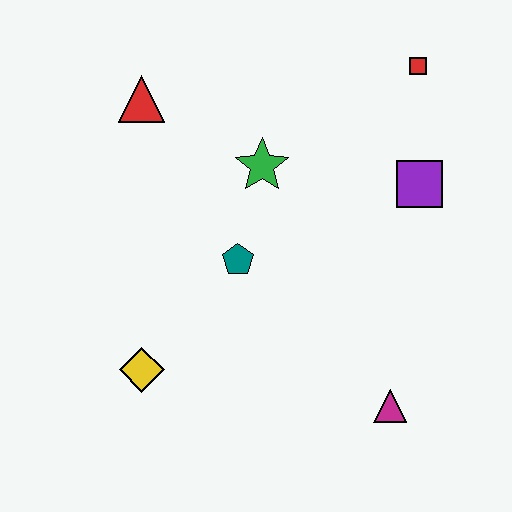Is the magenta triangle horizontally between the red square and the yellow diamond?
Yes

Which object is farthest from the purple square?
The yellow diamond is farthest from the purple square.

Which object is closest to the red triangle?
The green star is closest to the red triangle.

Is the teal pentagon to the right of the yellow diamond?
Yes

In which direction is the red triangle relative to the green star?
The red triangle is to the left of the green star.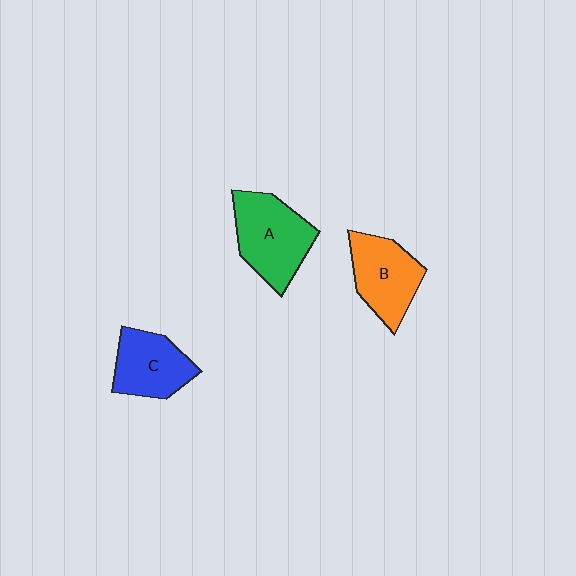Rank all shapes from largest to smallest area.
From largest to smallest: A (green), B (orange), C (blue).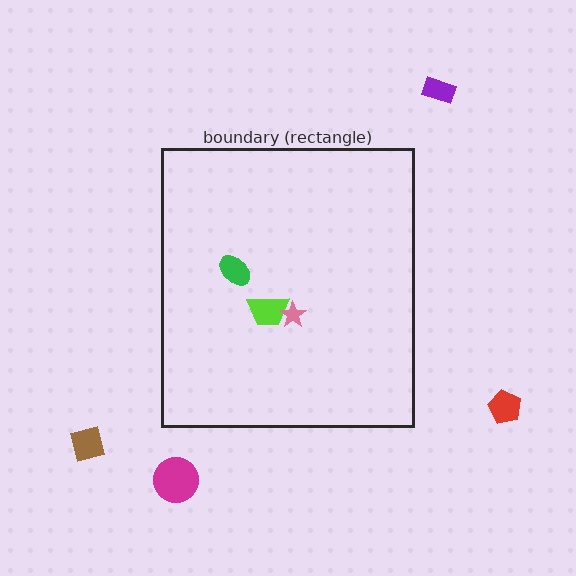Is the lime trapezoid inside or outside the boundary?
Inside.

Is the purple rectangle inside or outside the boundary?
Outside.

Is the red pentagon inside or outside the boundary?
Outside.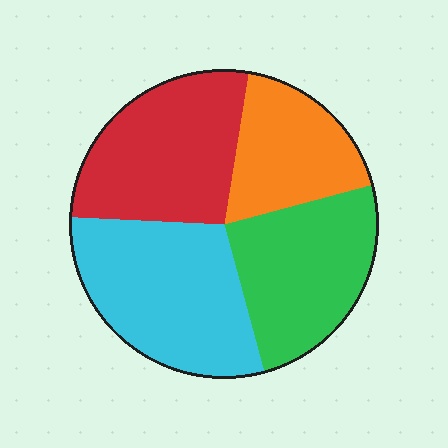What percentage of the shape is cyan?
Cyan takes up between a sixth and a third of the shape.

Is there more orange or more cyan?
Cyan.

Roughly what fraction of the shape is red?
Red covers 27% of the shape.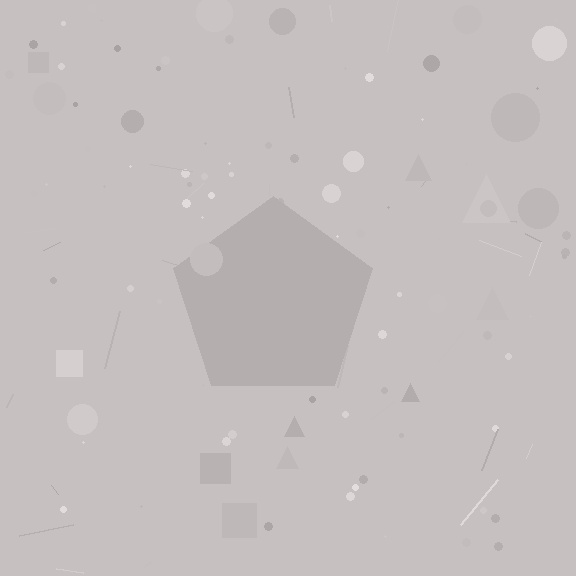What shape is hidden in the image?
A pentagon is hidden in the image.